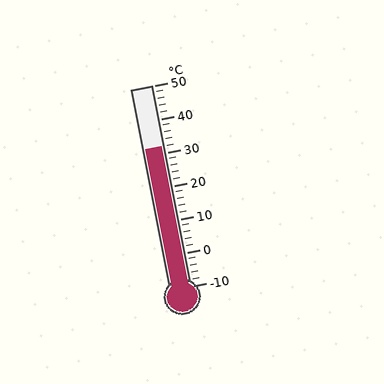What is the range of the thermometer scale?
The thermometer scale ranges from -10°C to 50°C.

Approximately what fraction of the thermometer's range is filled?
The thermometer is filled to approximately 70% of its range.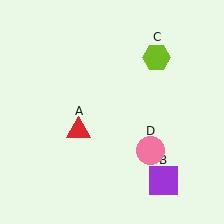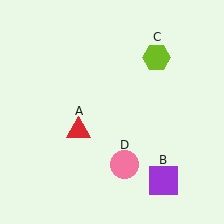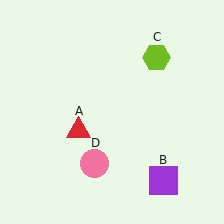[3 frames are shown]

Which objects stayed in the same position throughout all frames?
Red triangle (object A) and purple square (object B) and lime hexagon (object C) remained stationary.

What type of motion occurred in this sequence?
The pink circle (object D) rotated clockwise around the center of the scene.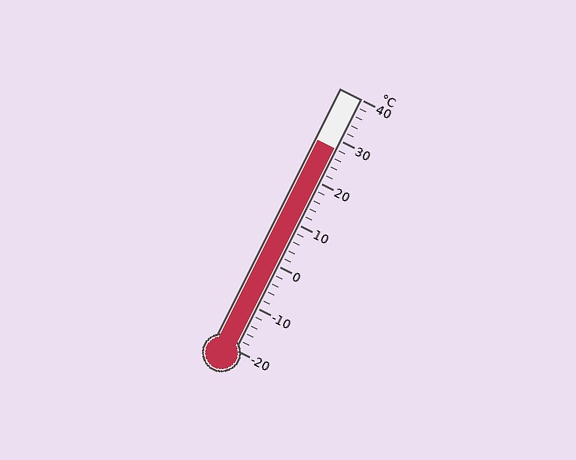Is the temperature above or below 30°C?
The temperature is below 30°C.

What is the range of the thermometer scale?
The thermometer scale ranges from -20°C to 40°C.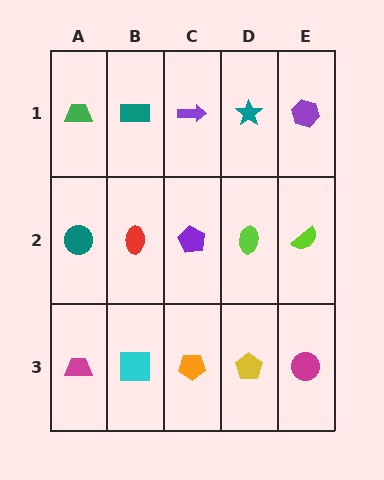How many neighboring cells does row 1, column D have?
3.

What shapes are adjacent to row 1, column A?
A teal circle (row 2, column A), a teal rectangle (row 1, column B).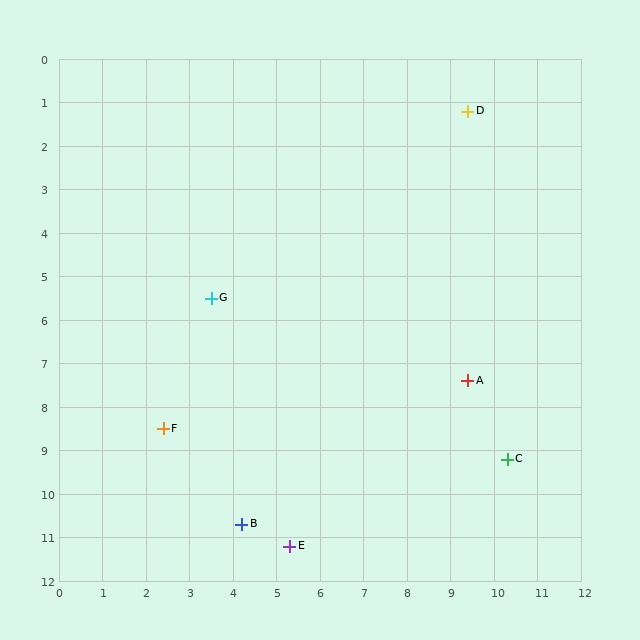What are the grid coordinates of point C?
Point C is at approximately (10.3, 9.2).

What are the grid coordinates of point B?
Point B is at approximately (4.2, 10.7).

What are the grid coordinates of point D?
Point D is at approximately (9.4, 1.2).